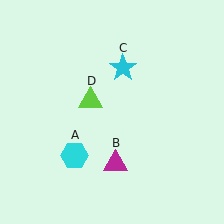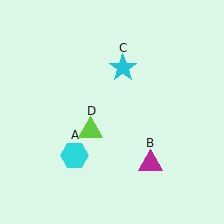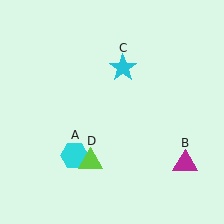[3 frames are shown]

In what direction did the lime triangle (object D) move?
The lime triangle (object D) moved down.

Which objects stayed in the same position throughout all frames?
Cyan hexagon (object A) and cyan star (object C) remained stationary.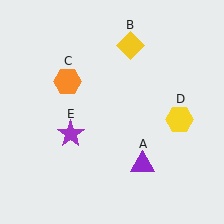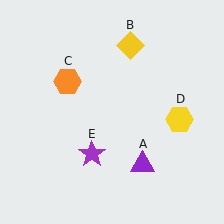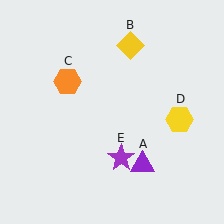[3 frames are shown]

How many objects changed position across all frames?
1 object changed position: purple star (object E).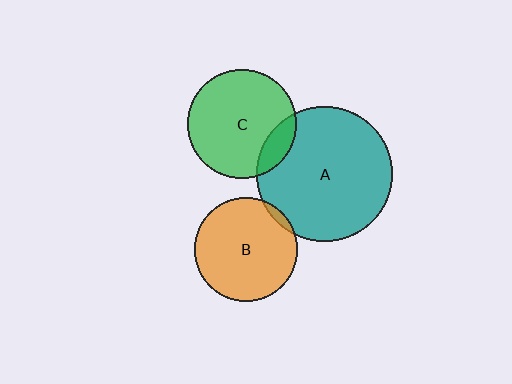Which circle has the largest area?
Circle A (teal).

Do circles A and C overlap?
Yes.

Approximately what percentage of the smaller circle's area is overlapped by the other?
Approximately 15%.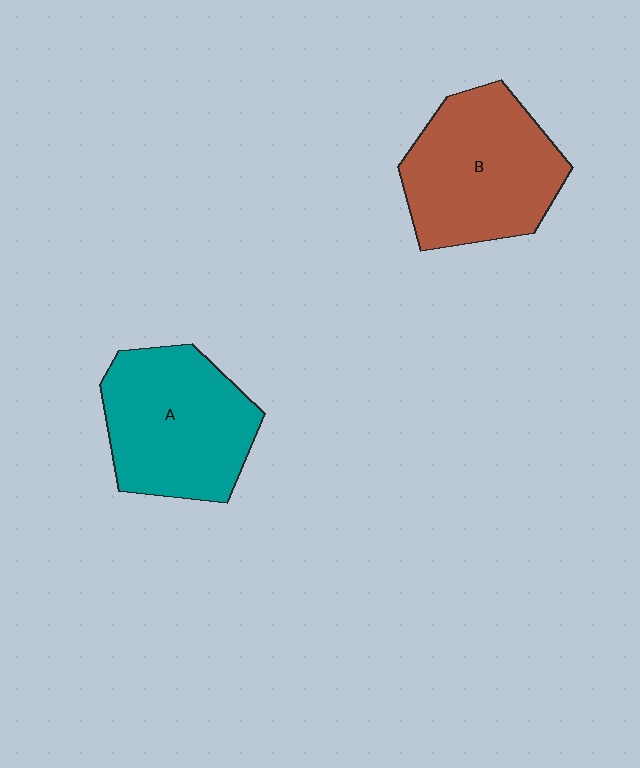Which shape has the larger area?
Shape B (brown).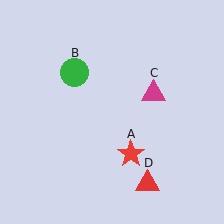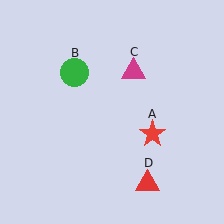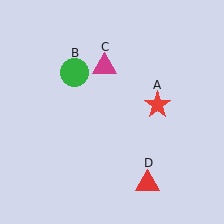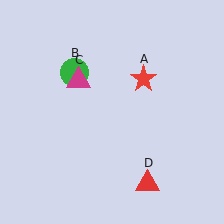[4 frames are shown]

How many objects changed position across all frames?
2 objects changed position: red star (object A), magenta triangle (object C).